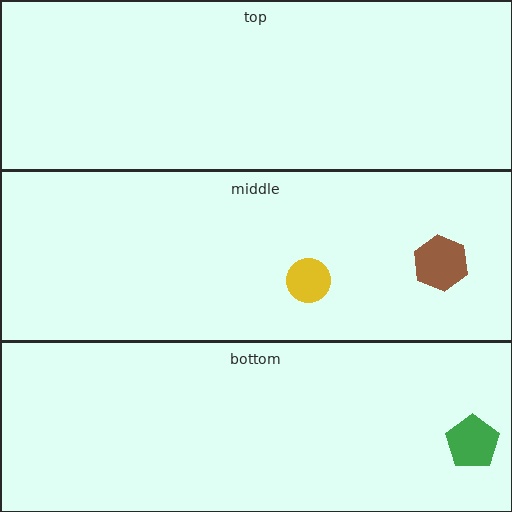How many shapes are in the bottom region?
1.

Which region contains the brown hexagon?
The middle region.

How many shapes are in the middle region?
2.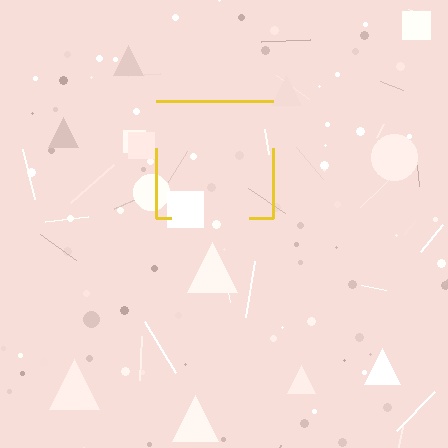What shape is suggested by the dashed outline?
The dashed outline suggests a square.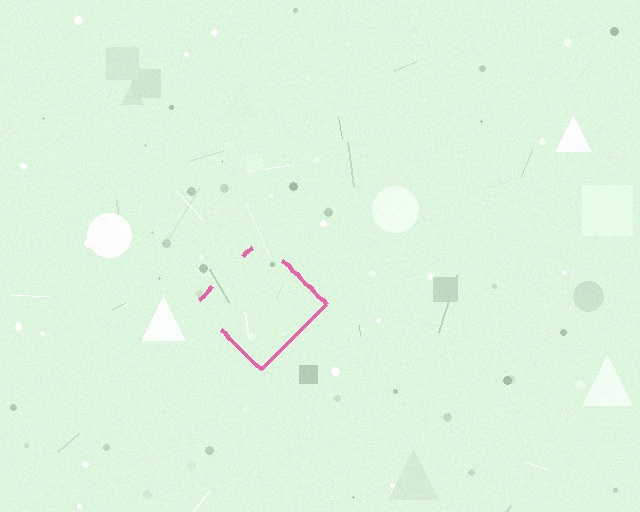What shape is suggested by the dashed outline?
The dashed outline suggests a diamond.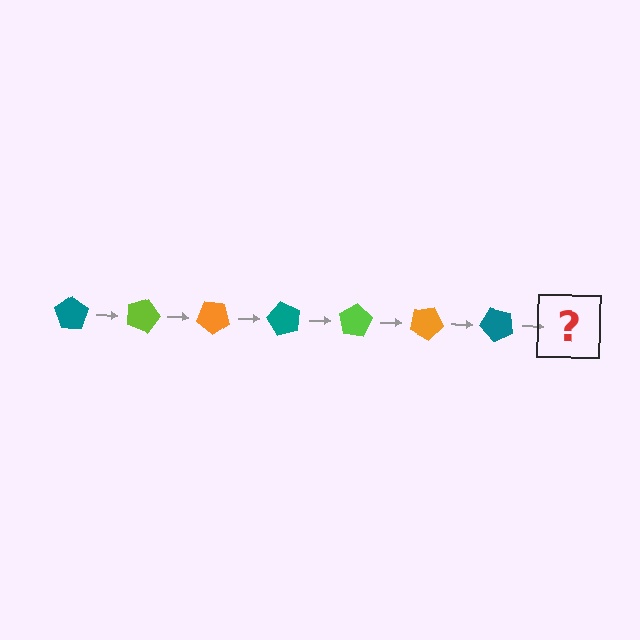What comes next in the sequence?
The next element should be a lime pentagon, rotated 140 degrees from the start.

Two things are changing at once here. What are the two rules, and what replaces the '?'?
The two rules are that it rotates 20 degrees each step and the color cycles through teal, lime, and orange. The '?' should be a lime pentagon, rotated 140 degrees from the start.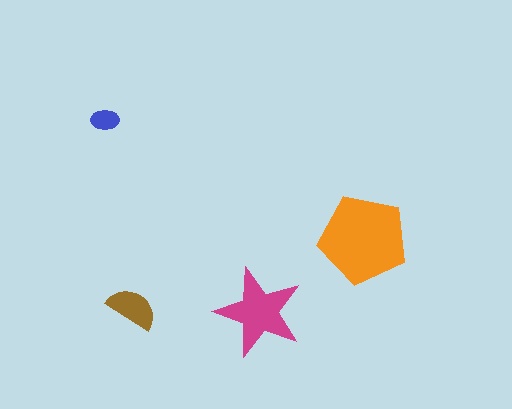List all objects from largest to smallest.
The orange pentagon, the magenta star, the brown semicircle, the blue ellipse.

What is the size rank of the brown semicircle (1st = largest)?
3rd.